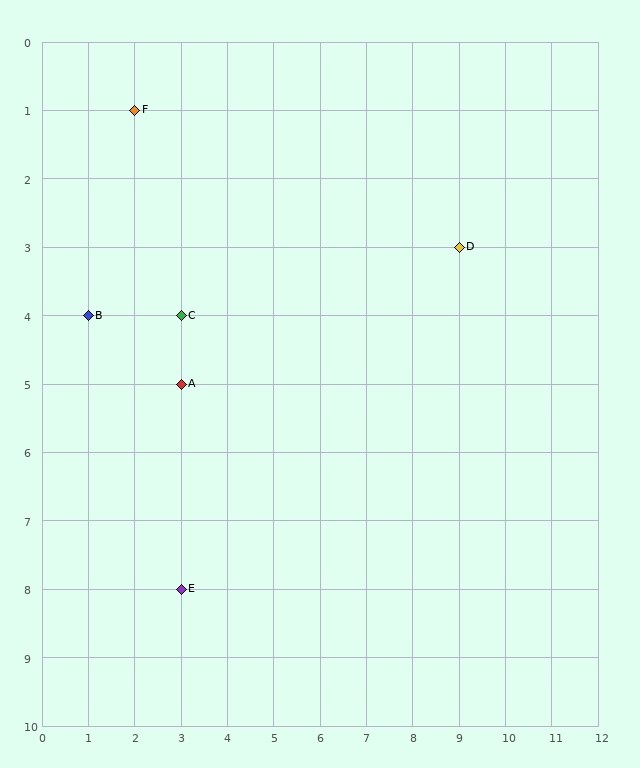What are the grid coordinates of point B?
Point B is at grid coordinates (1, 4).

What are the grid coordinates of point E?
Point E is at grid coordinates (3, 8).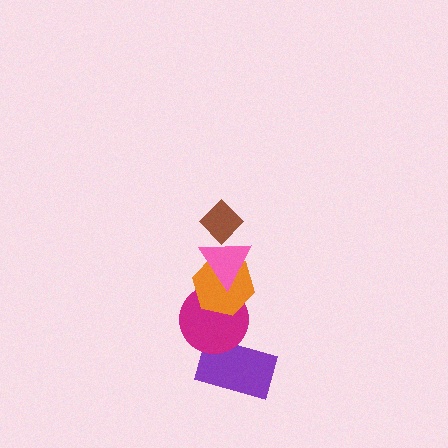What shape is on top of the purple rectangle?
The magenta circle is on top of the purple rectangle.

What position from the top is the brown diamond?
The brown diamond is 1st from the top.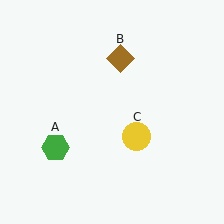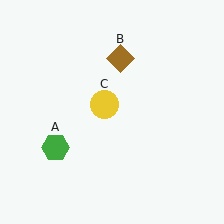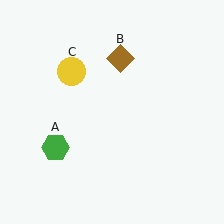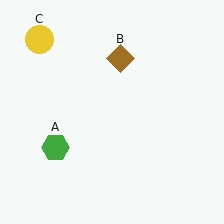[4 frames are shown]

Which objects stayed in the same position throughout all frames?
Green hexagon (object A) and brown diamond (object B) remained stationary.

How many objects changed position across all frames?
1 object changed position: yellow circle (object C).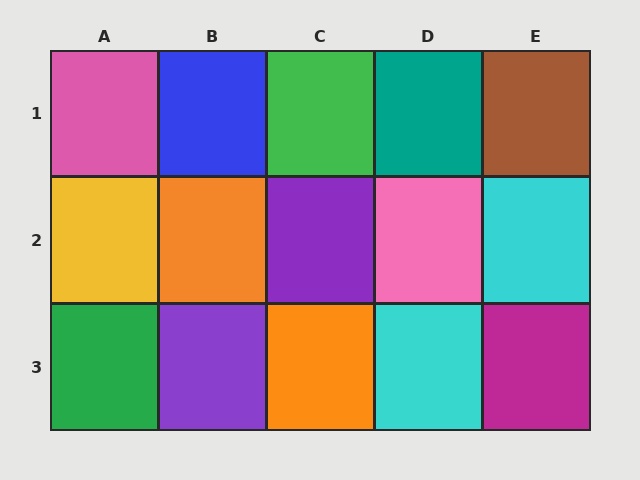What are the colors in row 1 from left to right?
Pink, blue, green, teal, brown.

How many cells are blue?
1 cell is blue.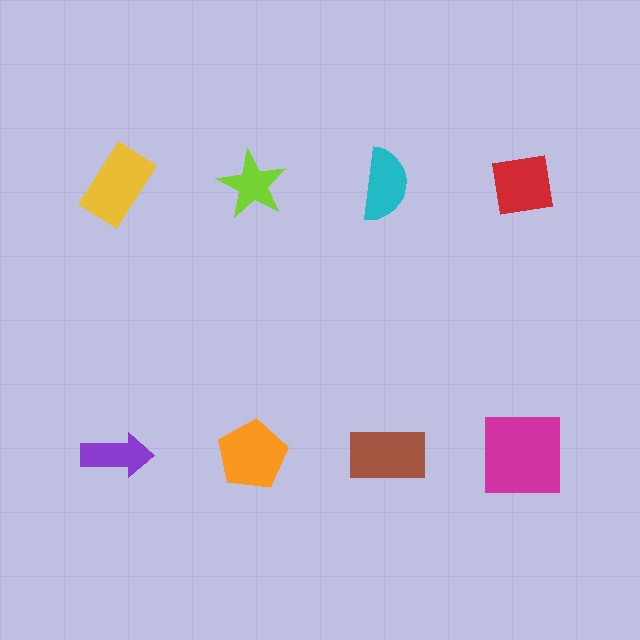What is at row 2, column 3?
A brown rectangle.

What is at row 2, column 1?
A purple arrow.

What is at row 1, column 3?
A cyan semicircle.